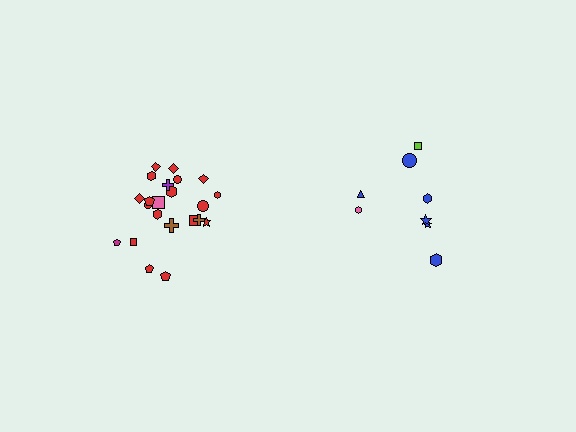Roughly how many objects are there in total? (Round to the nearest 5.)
Roughly 30 objects in total.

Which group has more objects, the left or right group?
The left group.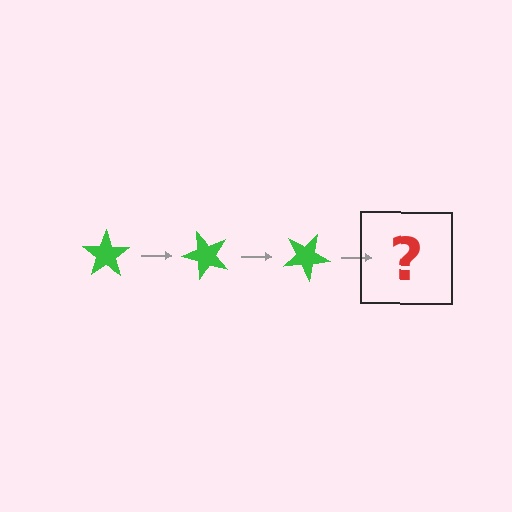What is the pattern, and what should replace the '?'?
The pattern is that the star rotates 50 degrees each step. The '?' should be a green star rotated 150 degrees.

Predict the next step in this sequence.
The next step is a green star rotated 150 degrees.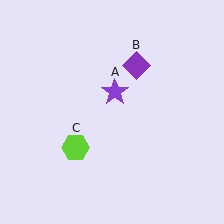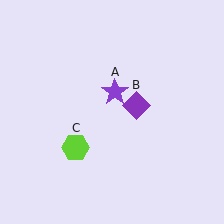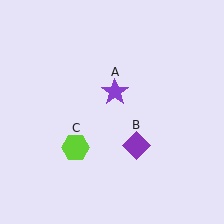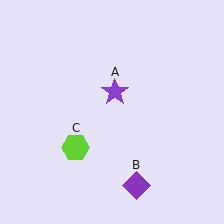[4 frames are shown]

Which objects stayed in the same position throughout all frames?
Purple star (object A) and lime hexagon (object C) remained stationary.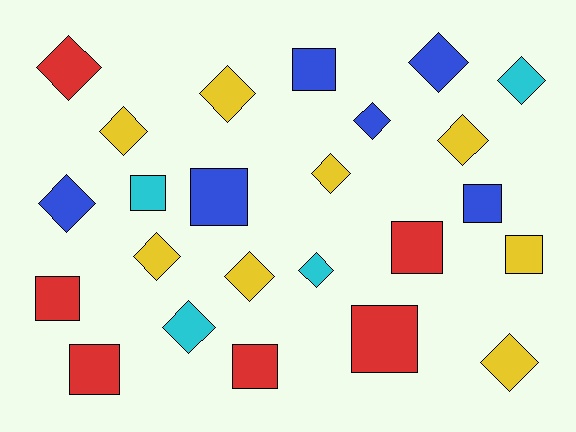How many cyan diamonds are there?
There are 3 cyan diamonds.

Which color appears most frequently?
Yellow, with 8 objects.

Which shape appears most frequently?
Diamond, with 14 objects.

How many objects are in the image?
There are 24 objects.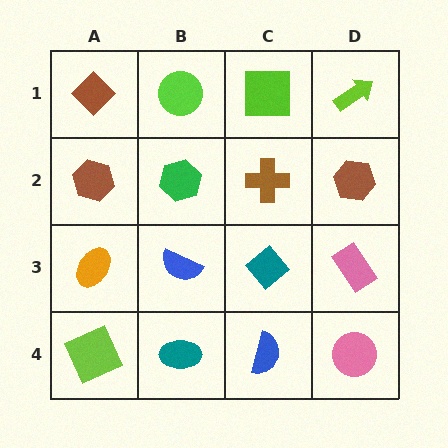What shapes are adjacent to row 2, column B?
A lime circle (row 1, column B), a blue semicircle (row 3, column B), a brown hexagon (row 2, column A), a brown cross (row 2, column C).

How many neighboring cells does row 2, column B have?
4.